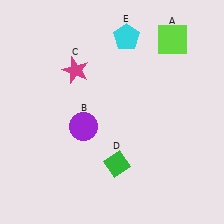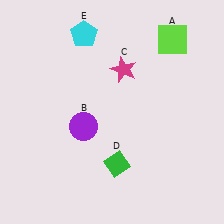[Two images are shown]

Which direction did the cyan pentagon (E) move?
The cyan pentagon (E) moved left.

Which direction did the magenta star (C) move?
The magenta star (C) moved right.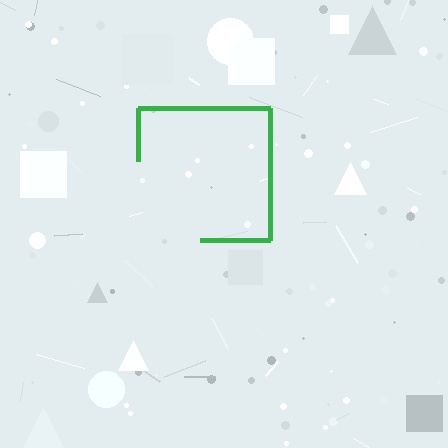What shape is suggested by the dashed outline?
The dashed outline suggests a square.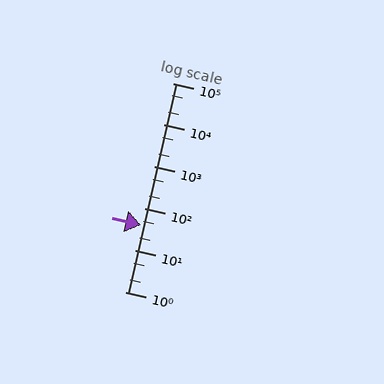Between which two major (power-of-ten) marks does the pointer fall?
The pointer is between 10 and 100.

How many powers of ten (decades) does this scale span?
The scale spans 5 decades, from 1 to 100000.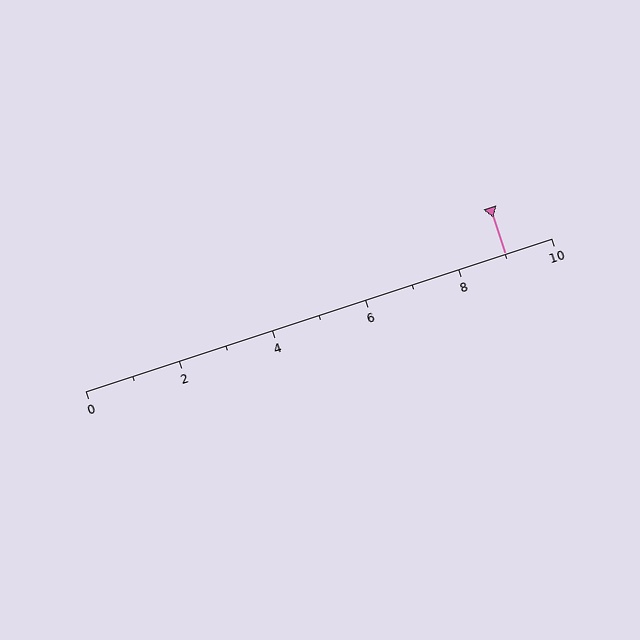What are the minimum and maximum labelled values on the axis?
The axis runs from 0 to 10.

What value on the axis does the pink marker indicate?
The marker indicates approximately 9.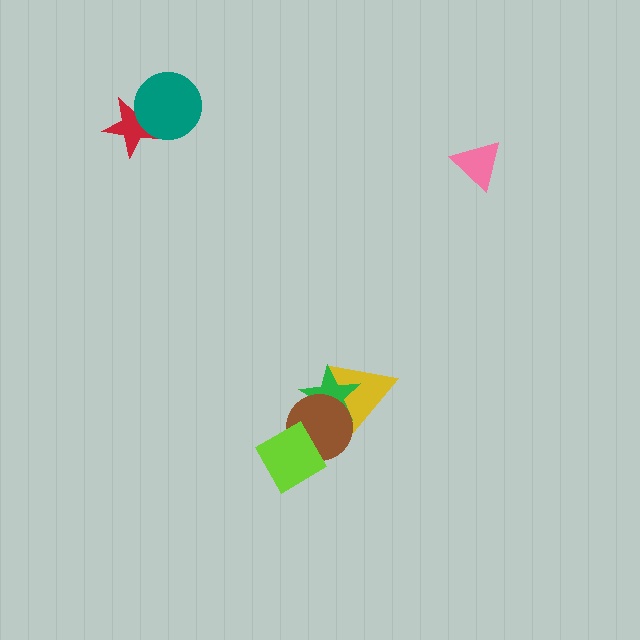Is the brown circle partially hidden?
Yes, it is partially covered by another shape.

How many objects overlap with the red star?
1 object overlaps with the red star.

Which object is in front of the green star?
The brown circle is in front of the green star.